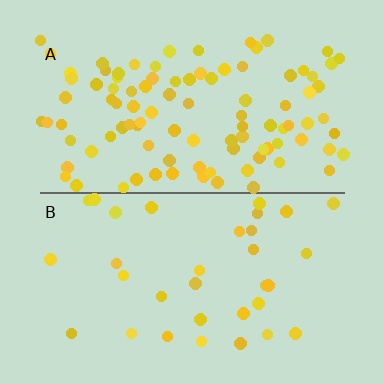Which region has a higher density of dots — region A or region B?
A (the top).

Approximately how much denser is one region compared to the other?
Approximately 3.0× — region A over region B.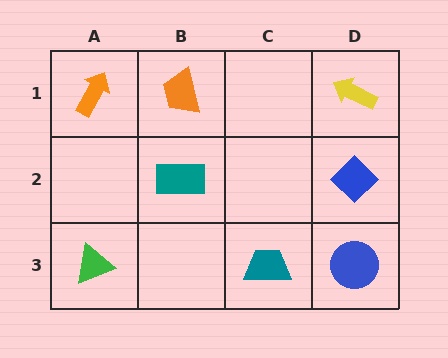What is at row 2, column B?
A teal rectangle.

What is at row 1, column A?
An orange arrow.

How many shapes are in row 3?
3 shapes.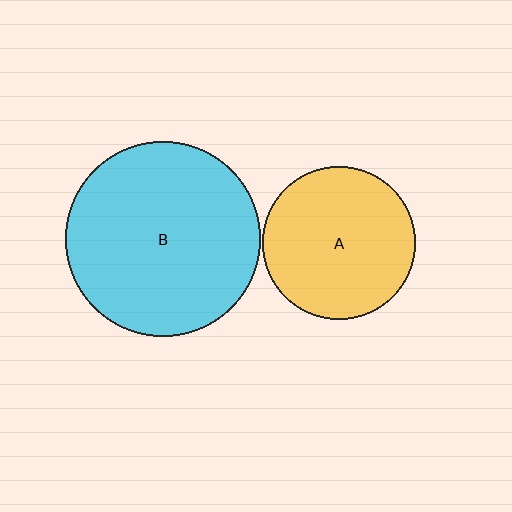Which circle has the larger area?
Circle B (cyan).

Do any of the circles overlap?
No, none of the circles overlap.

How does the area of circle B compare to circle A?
Approximately 1.6 times.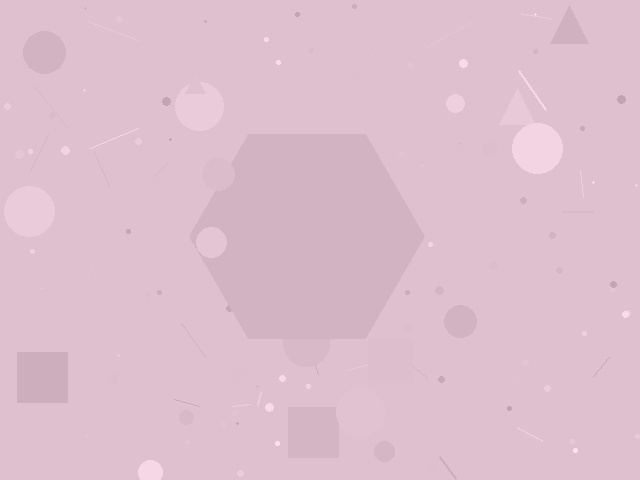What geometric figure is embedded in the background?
A hexagon is embedded in the background.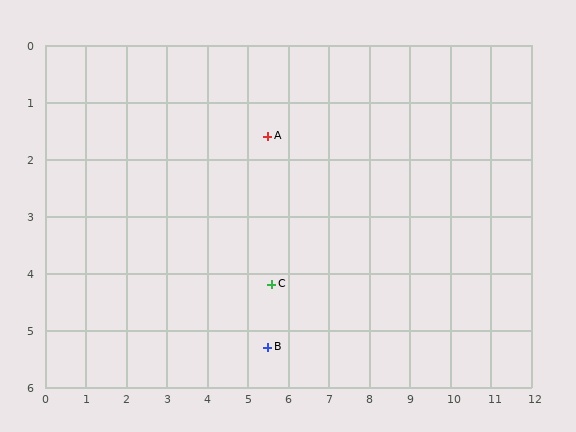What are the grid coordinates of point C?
Point C is at approximately (5.6, 4.2).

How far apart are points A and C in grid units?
Points A and C are about 2.6 grid units apart.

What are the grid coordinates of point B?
Point B is at approximately (5.5, 5.3).